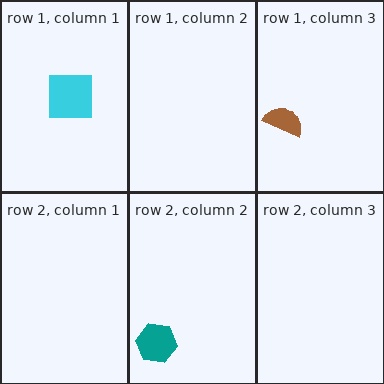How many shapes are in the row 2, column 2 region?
1.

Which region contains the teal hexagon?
The row 2, column 2 region.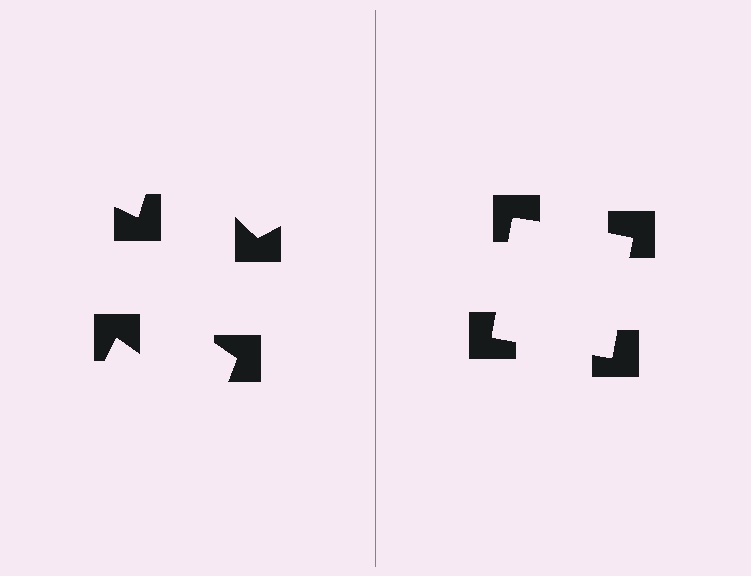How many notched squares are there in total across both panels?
8 — 4 on each side.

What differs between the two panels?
The notched squares are positioned identically on both sides; only the wedge orientations differ. On the right they align to a square; on the left they are misaligned.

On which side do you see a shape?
An illusory square appears on the right side. On the left side the wedge cuts are rotated, so no coherent shape forms.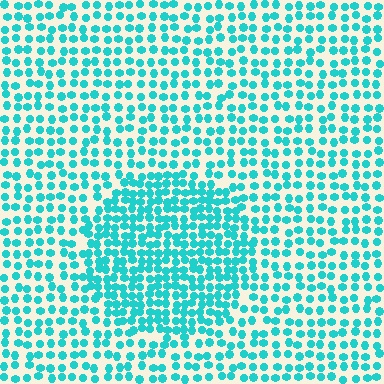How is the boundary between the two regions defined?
The boundary is defined by a change in element density (approximately 1.7x ratio). All elements are the same color, size, and shape.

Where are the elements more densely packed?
The elements are more densely packed inside the circle boundary.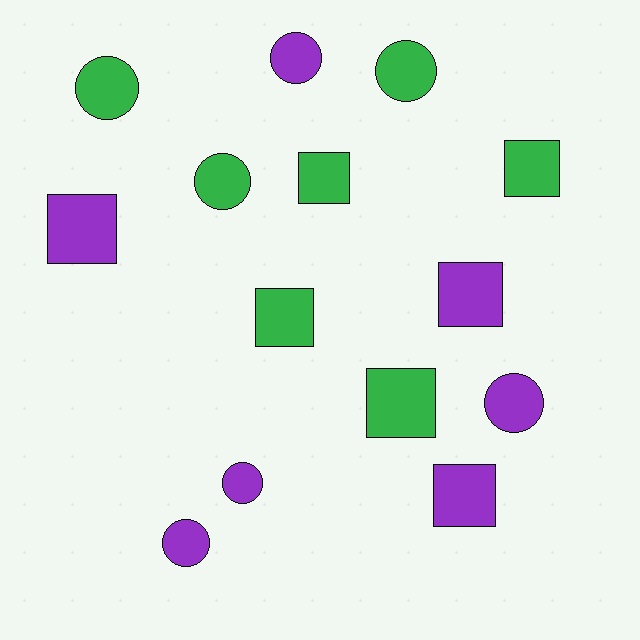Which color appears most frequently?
Green, with 7 objects.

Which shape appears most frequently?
Circle, with 7 objects.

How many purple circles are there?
There are 4 purple circles.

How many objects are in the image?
There are 14 objects.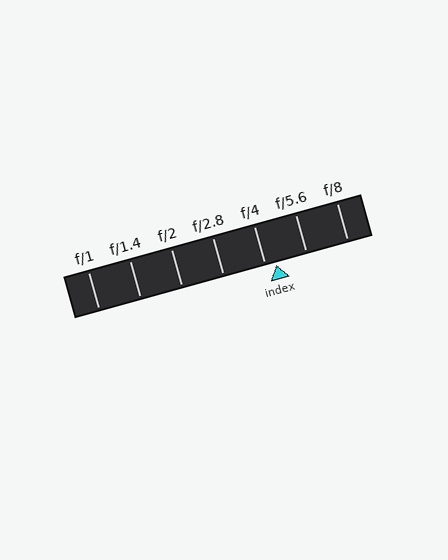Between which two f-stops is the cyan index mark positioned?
The index mark is between f/4 and f/5.6.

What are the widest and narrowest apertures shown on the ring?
The widest aperture shown is f/1 and the narrowest is f/8.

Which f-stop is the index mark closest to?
The index mark is closest to f/4.